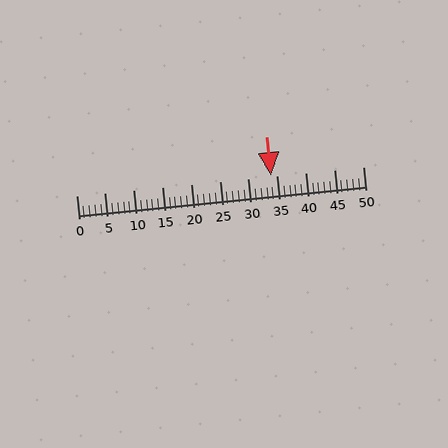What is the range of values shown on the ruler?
The ruler shows values from 0 to 50.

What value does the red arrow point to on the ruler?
The red arrow points to approximately 34.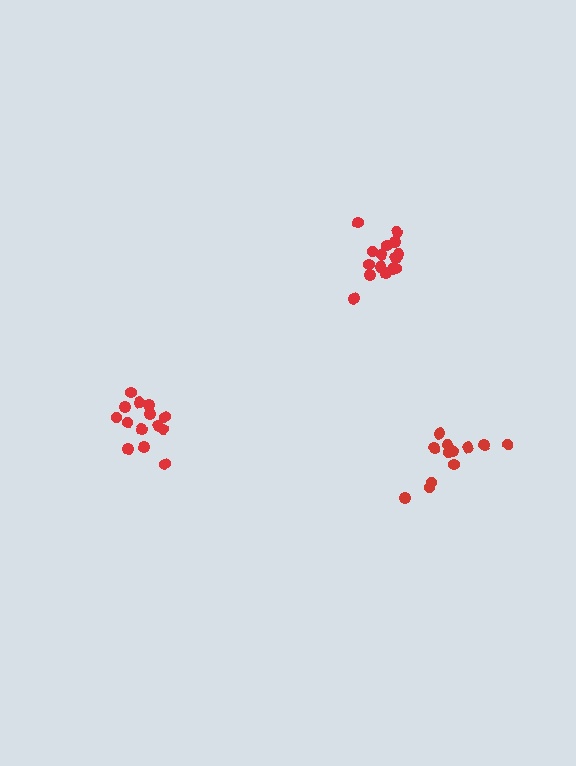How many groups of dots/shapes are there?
There are 3 groups.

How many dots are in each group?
Group 1: 14 dots, Group 2: 15 dots, Group 3: 12 dots (41 total).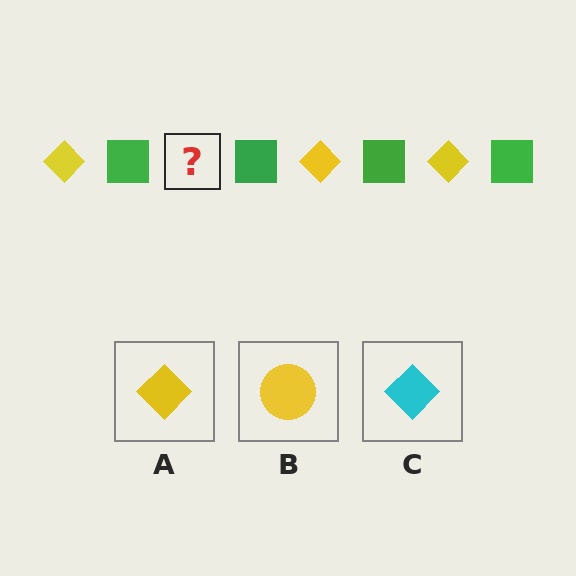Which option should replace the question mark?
Option A.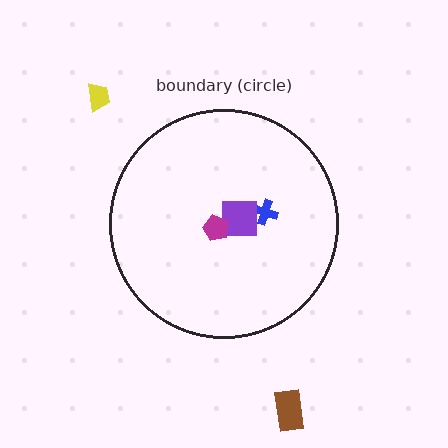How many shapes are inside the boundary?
3 inside, 2 outside.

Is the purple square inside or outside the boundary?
Inside.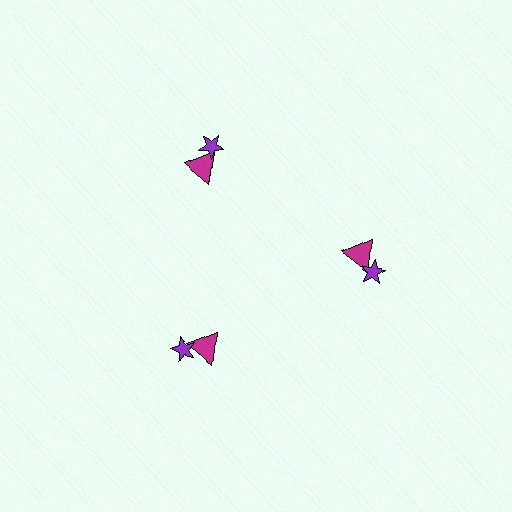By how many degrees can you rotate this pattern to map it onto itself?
The pattern maps onto itself every 120 degrees of rotation.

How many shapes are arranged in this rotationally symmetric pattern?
There are 6 shapes, arranged in 3 groups of 2.